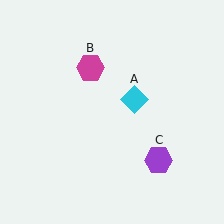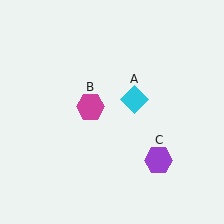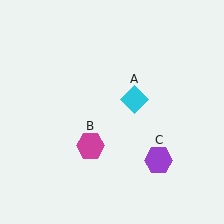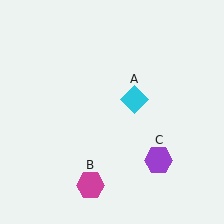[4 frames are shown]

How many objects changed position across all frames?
1 object changed position: magenta hexagon (object B).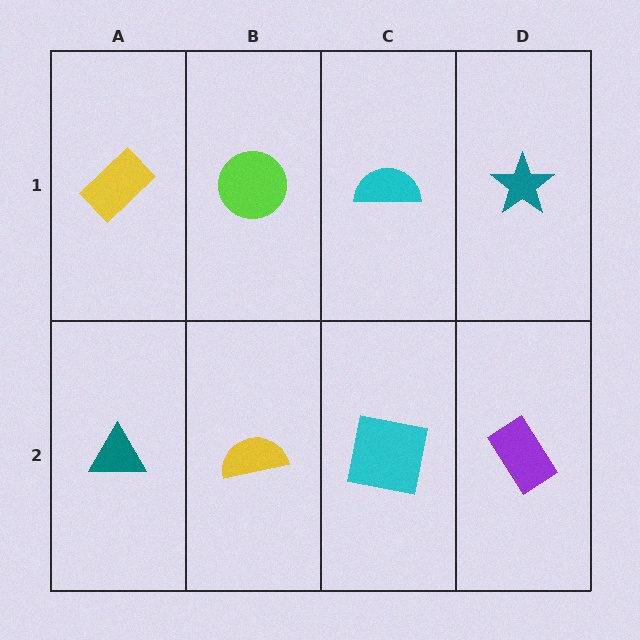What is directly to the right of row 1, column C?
A teal star.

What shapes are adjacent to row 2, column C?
A cyan semicircle (row 1, column C), a yellow semicircle (row 2, column B), a purple rectangle (row 2, column D).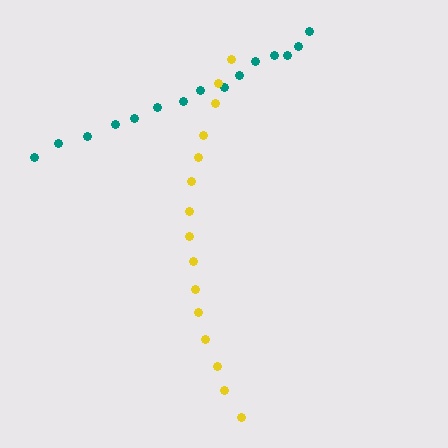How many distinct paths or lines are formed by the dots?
There are 2 distinct paths.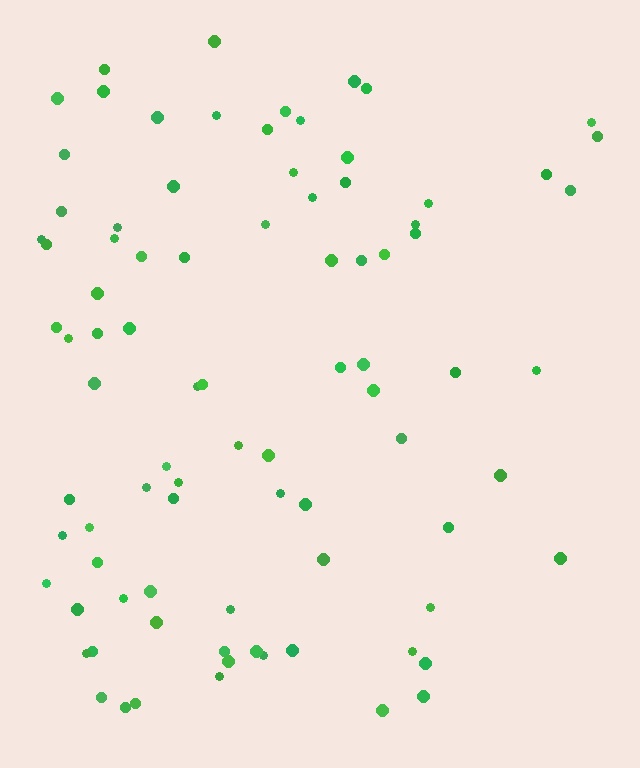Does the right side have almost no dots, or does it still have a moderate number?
Still a moderate number, just noticeably fewer than the left.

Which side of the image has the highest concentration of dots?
The left.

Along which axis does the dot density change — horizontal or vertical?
Horizontal.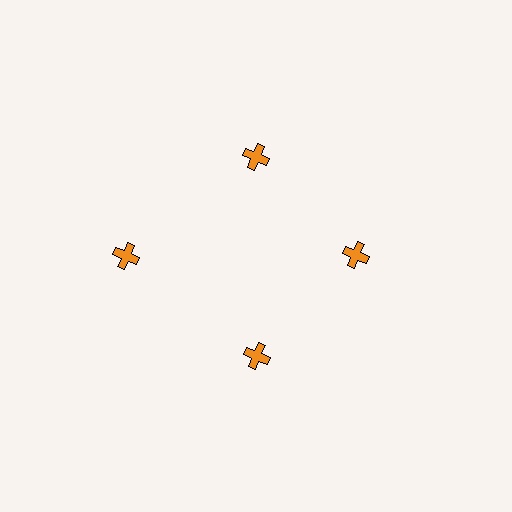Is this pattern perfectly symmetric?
No. The 4 orange crosses are arranged in a ring, but one element near the 9 o'clock position is pushed outward from the center, breaking the 4-fold rotational symmetry.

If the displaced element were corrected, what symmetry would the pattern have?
It would have 4-fold rotational symmetry — the pattern would map onto itself every 90 degrees.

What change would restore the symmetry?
The symmetry would be restored by moving it inward, back onto the ring so that all 4 crosses sit at equal angles and equal distance from the center.